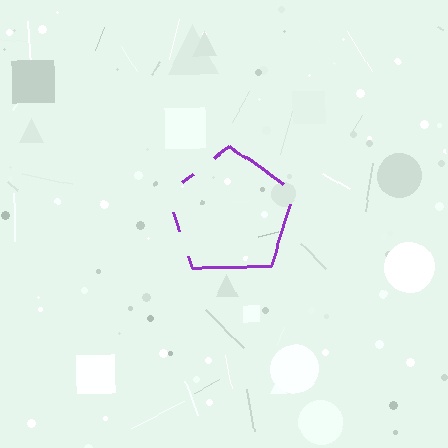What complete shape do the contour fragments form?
The contour fragments form a pentagon.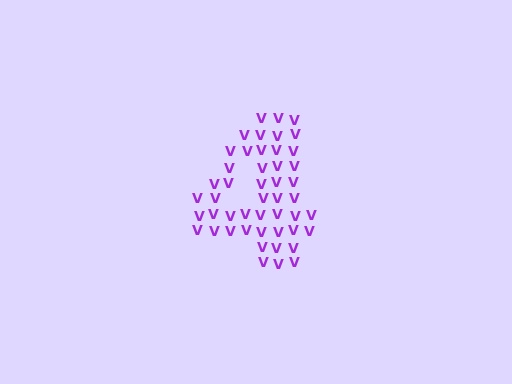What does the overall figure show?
The overall figure shows the digit 4.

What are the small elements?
The small elements are letter V's.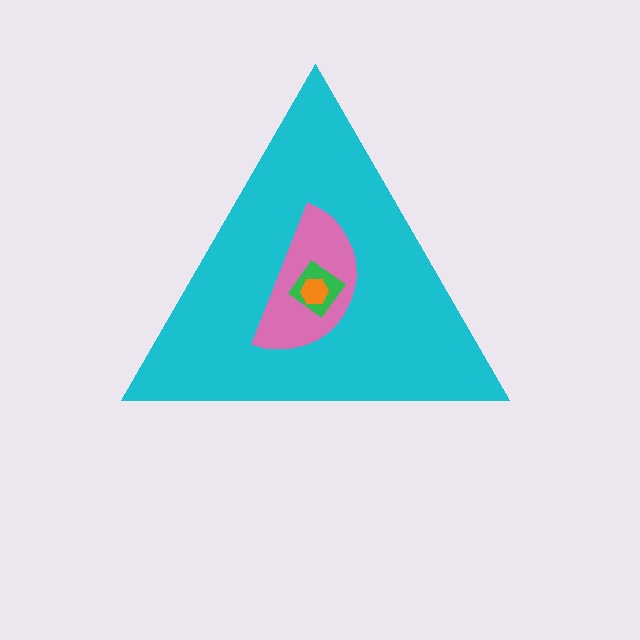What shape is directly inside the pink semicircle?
The green diamond.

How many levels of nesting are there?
4.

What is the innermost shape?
The orange hexagon.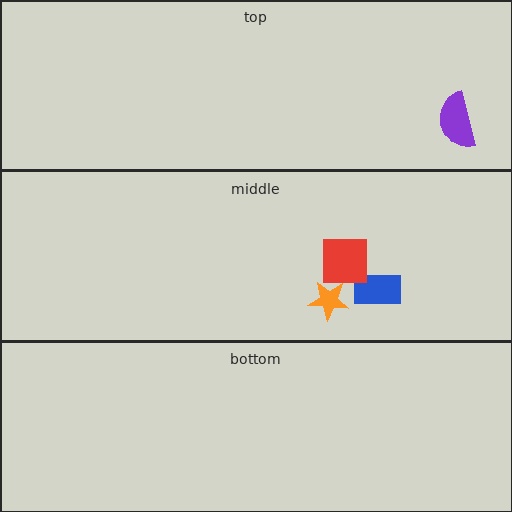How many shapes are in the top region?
1.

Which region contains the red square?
The middle region.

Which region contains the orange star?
The middle region.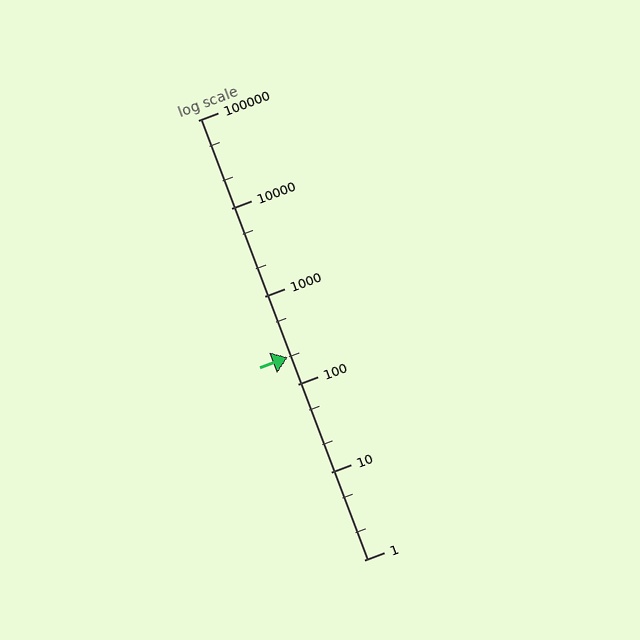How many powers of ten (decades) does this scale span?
The scale spans 5 decades, from 1 to 100000.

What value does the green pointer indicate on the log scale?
The pointer indicates approximately 200.